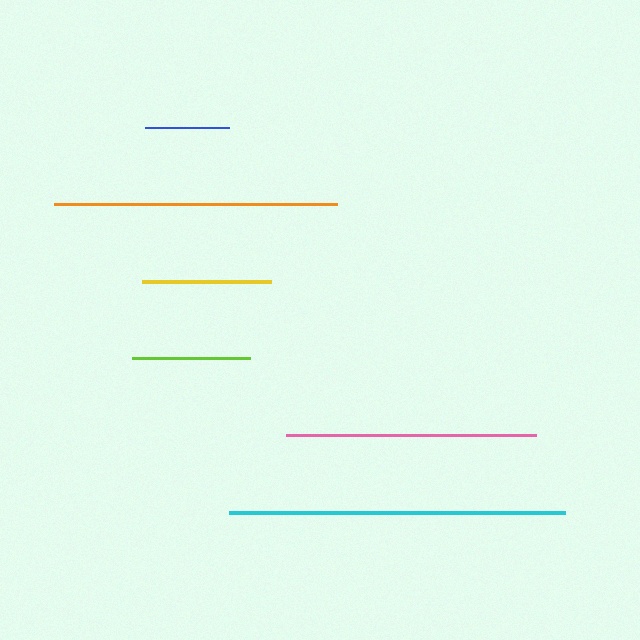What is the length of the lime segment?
The lime segment is approximately 118 pixels long.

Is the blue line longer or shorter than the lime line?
The lime line is longer than the blue line.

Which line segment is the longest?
The cyan line is the longest at approximately 336 pixels.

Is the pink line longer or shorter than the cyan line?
The cyan line is longer than the pink line.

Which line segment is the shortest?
The blue line is the shortest at approximately 84 pixels.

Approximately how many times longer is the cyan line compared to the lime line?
The cyan line is approximately 2.8 times the length of the lime line.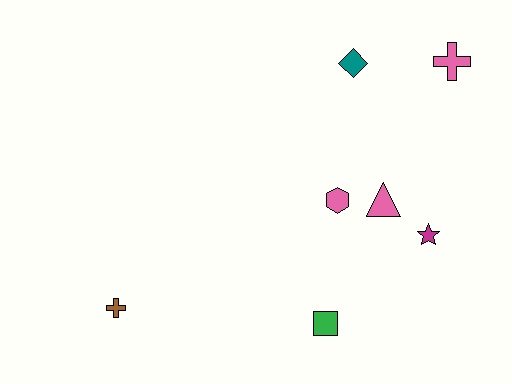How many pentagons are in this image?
There are no pentagons.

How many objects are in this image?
There are 7 objects.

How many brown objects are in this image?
There is 1 brown object.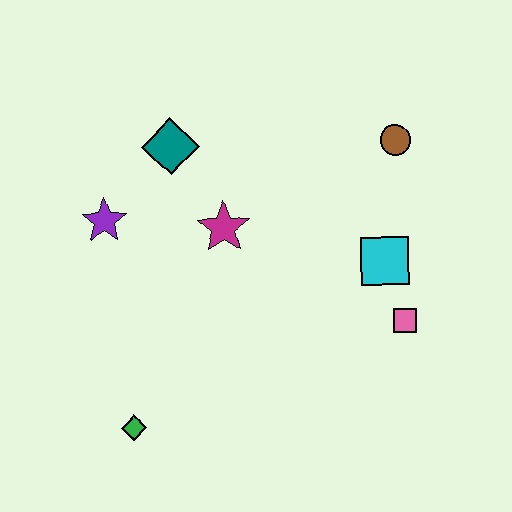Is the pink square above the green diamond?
Yes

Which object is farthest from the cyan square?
The green diamond is farthest from the cyan square.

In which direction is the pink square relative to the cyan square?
The pink square is below the cyan square.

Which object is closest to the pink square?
The cyan square is closest to the pink square.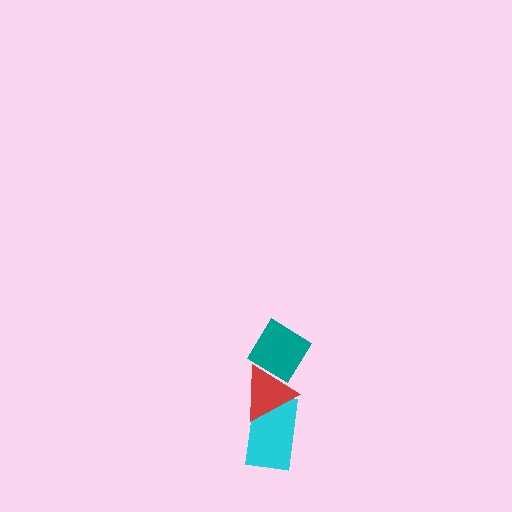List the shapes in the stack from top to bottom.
From top to bottom: the teal diamond, the red triangle, the cyan rectangle.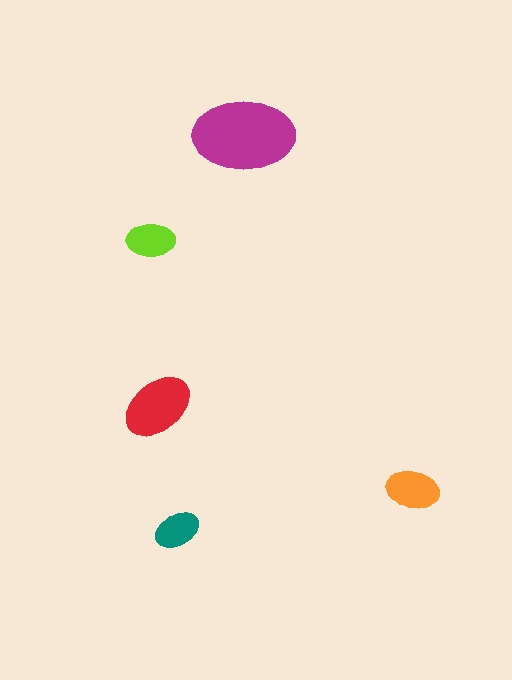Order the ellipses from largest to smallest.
the magenta one, the red one, the orange one, the lime one, the teal one.